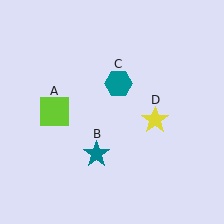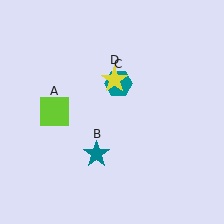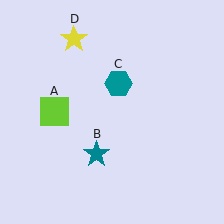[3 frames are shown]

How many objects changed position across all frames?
1 object changed position: yellow star (object D).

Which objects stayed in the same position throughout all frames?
Lime square (object A) and teal star (object B) and teal hexagon (object C) remained stationary.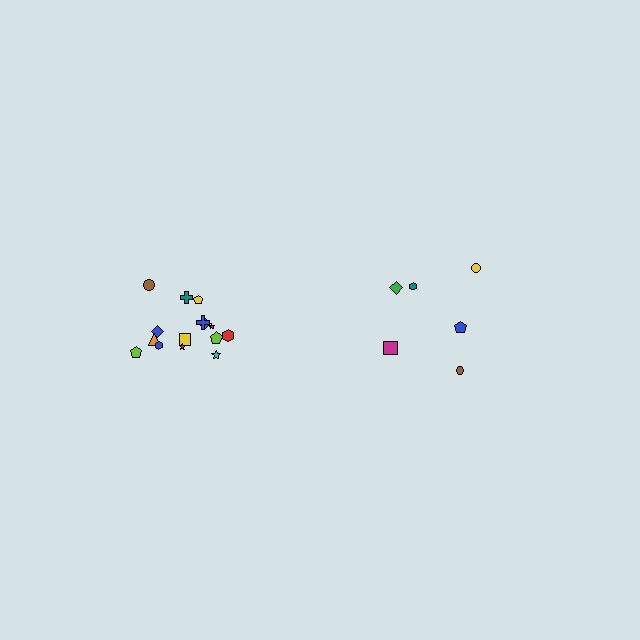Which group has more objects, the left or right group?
The left group.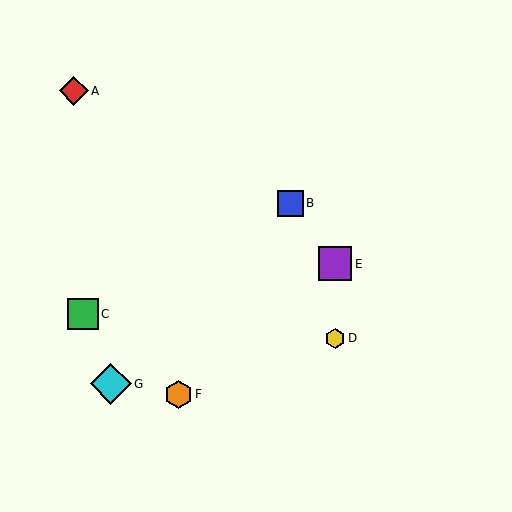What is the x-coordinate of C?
Object C is at x≈83.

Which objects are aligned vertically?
Objects D, E are aligned vertically.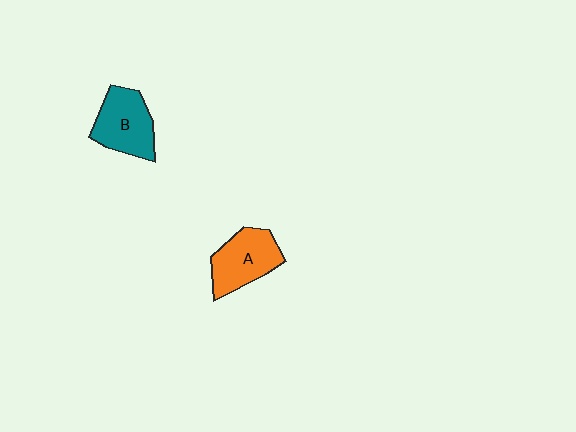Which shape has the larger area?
Shape A (orange).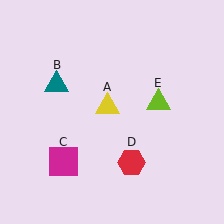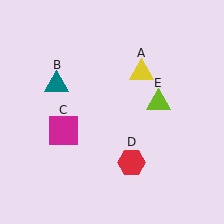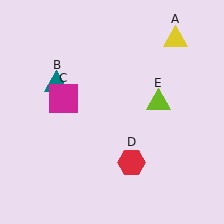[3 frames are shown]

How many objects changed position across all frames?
2 objects changed position: yellow triangle (object A), magenta square (object C).